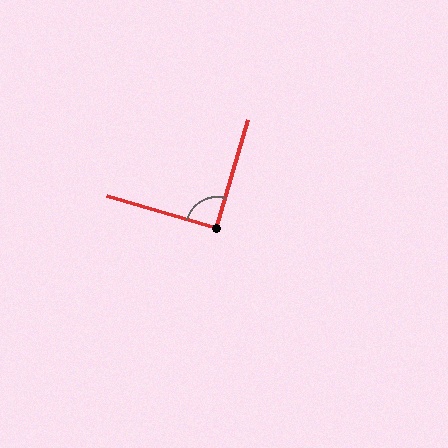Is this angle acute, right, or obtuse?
It is approximately a right angle.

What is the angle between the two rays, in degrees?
Approximately 90 degrees.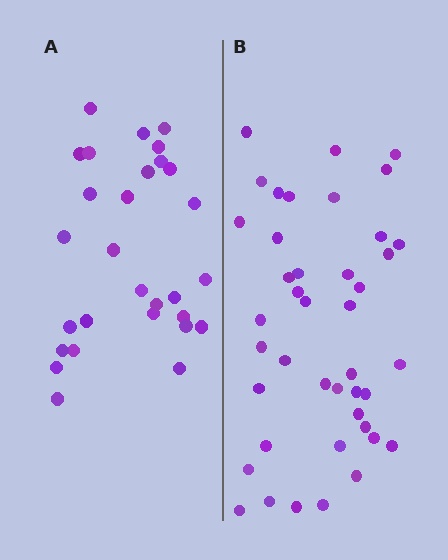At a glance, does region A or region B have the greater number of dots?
Region B (the right region) has more dots.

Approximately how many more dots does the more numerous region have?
Region B has approximately 15 more dots than region A.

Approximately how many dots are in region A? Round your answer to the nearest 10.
About 30 dots. (The exact count is 29, which rounds to 30.)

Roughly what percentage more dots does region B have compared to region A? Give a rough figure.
About 45% more.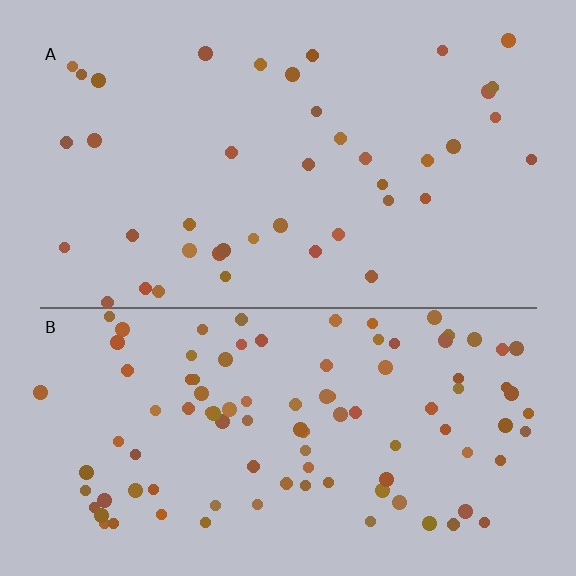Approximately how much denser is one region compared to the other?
Approximately 2.4× — region B over region A.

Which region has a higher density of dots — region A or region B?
B (the bottom).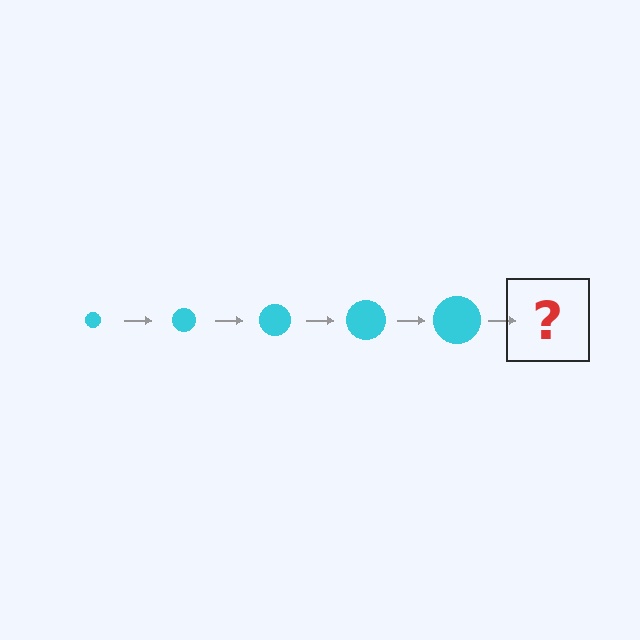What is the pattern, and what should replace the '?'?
The pattern is that the circle gets progressively larger each step. The '?' should be a cyan circle, larger than the previous one.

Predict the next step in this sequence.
The next step is a cyan circle, larger than the previous one.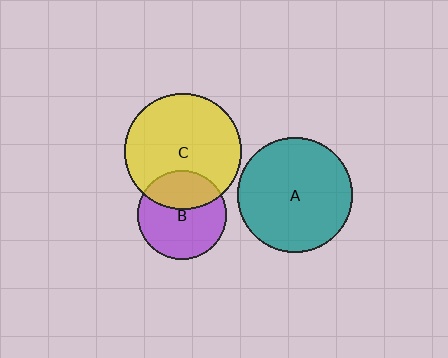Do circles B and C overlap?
Yes.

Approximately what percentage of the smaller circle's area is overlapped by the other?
Approximately 35%.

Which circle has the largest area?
Circle C (yellow).